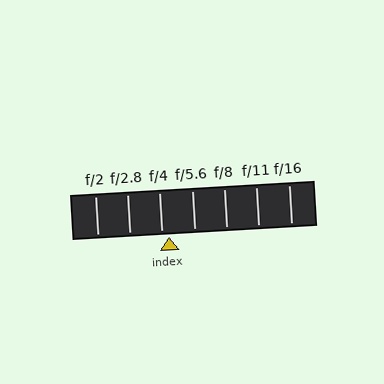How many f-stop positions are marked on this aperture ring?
There are 7 f-stop positions marked.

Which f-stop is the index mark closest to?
The index mark is closest to f/4.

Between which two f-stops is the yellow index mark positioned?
The index mark is between f/4 and f/5.6.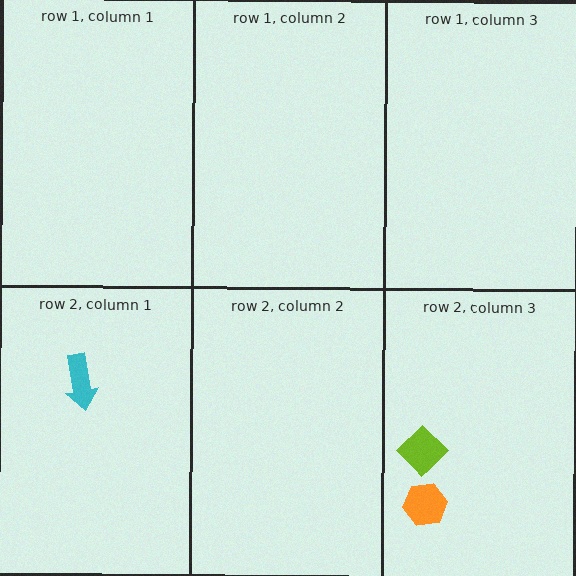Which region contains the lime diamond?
The row 2, column 3 region.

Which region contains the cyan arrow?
The row 2, column 1 region.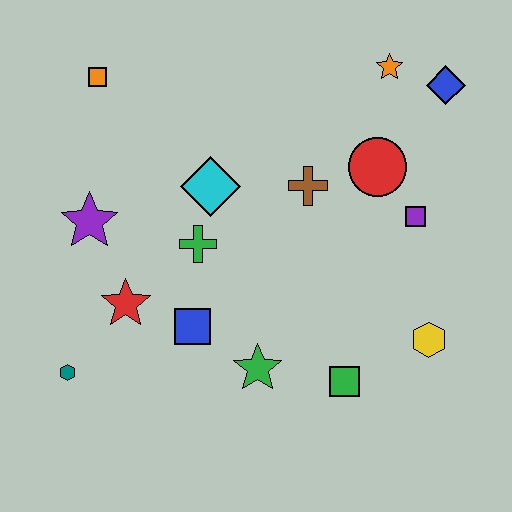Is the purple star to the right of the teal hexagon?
Yes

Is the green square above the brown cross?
No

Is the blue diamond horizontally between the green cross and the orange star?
No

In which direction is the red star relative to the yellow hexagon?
The red star is to the left of the yellow hexagon.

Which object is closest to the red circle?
The purple square is closest to the red circle.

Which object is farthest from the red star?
The blue diamond is farthest from the red star.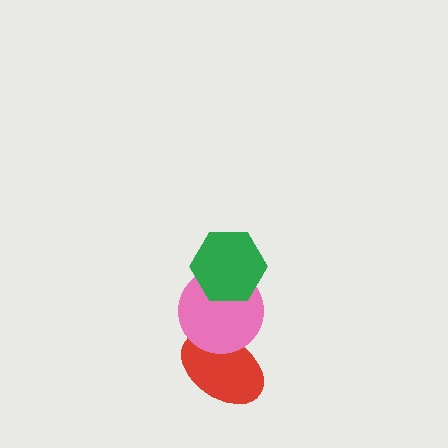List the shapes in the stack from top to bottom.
From top to bottom: the green hexagon, the pink circle, the red ellipse.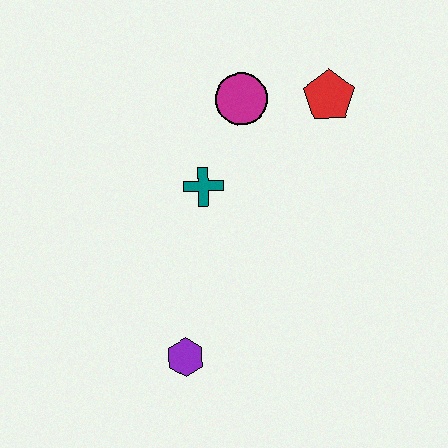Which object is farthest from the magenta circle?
The purple hexagon is farthest from the magenta circle.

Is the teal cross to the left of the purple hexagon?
No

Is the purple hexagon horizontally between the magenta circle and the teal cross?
No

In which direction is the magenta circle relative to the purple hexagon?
The magenta circle is above the purple hexagon.